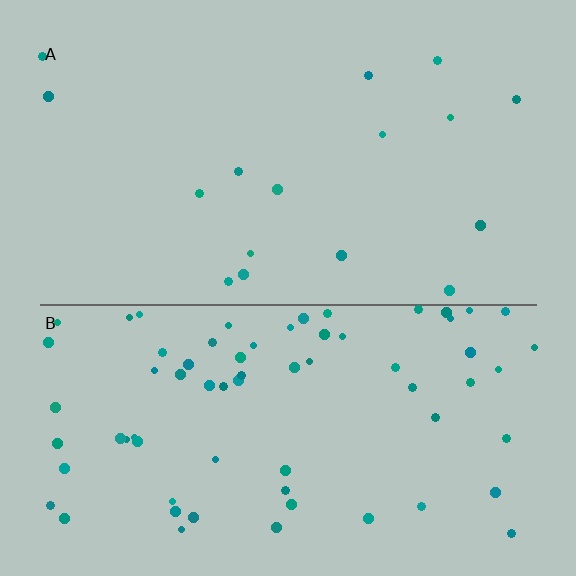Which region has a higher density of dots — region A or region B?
B (the bottom).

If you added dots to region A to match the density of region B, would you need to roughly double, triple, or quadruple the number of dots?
Approximately quadruple.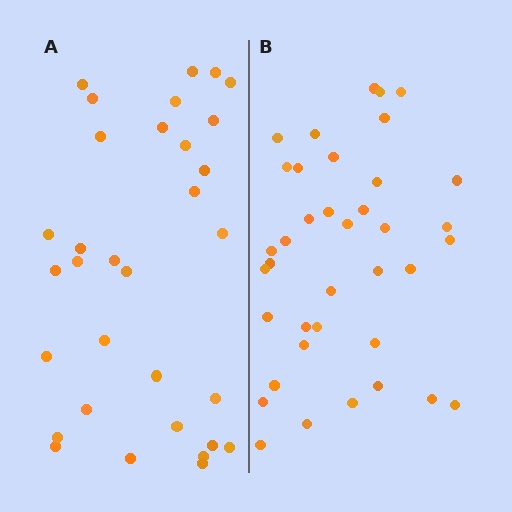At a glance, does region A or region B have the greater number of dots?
Region B (the right region) has more dots.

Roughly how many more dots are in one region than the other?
Region B has about 6 more dots than region A.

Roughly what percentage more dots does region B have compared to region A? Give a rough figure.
About 20% more.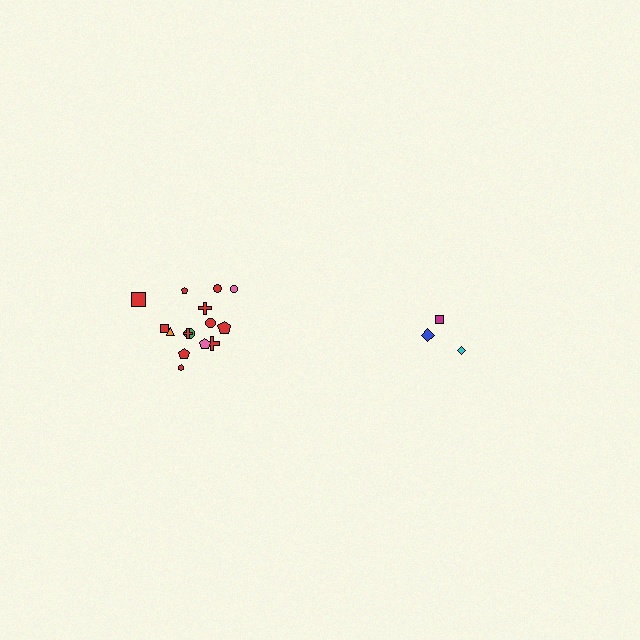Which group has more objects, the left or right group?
The left group.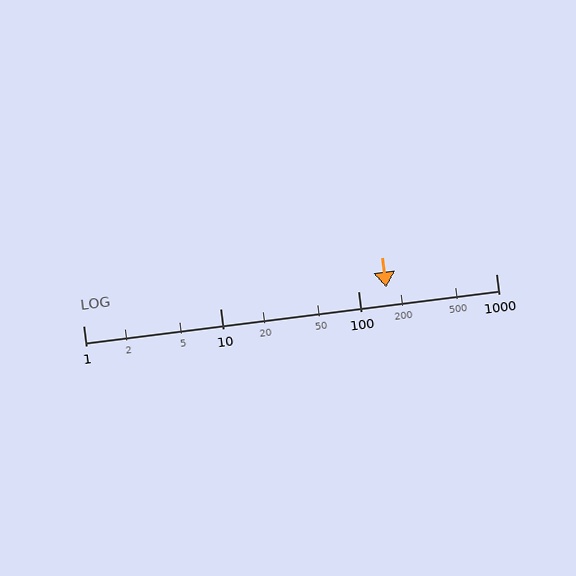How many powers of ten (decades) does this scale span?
The scale spans 3 decades, from 1 to 1000.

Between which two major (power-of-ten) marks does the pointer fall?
The pointer is between 100 and 1000.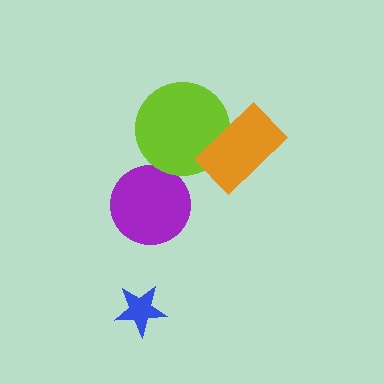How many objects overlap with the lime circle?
1 object overlaps with the lime circle.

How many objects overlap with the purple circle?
0 objects overlap with the purple circle.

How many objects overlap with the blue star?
0 objects overlap with the blue star.